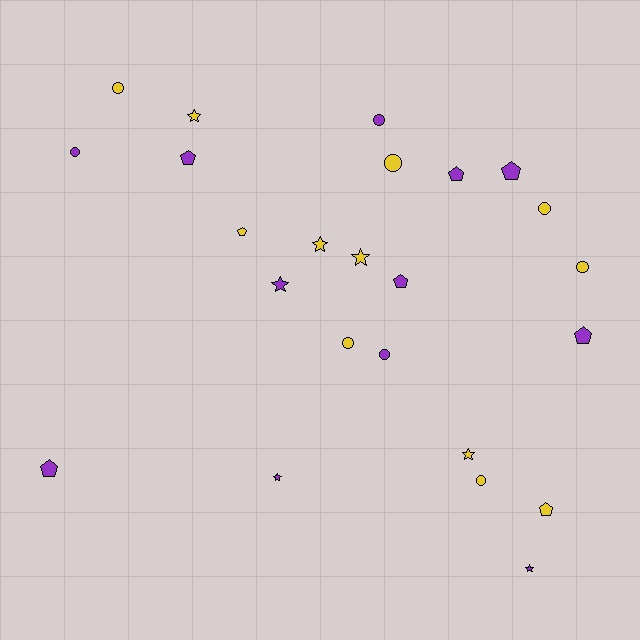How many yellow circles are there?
There are 6 yellow circles.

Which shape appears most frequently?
Circle, with 9 objects.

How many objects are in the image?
There are 24 objects.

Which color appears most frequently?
Yellow, with 12 objects.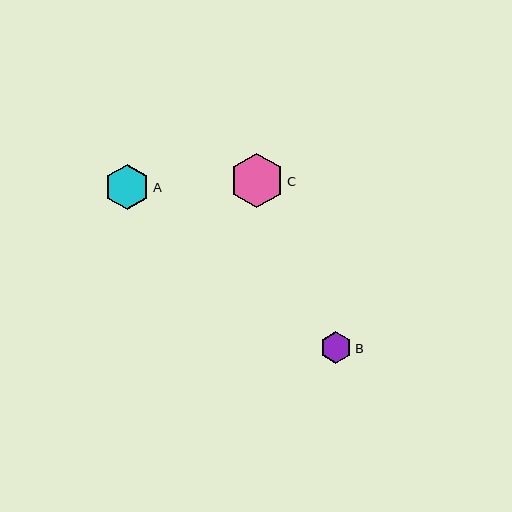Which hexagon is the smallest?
Hexagon B is the smallest with a size of approximately 32 pixels.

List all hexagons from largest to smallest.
From largest to smallest: C, A, B.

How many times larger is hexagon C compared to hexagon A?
Hexagon C is approximately 1.2 times the size of hexagon A.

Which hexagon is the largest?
Hexagon C is the largest with a size of approximately 54 pixels.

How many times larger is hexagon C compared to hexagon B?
Hexagon C is approximately 1.7 times the size of hexagon B.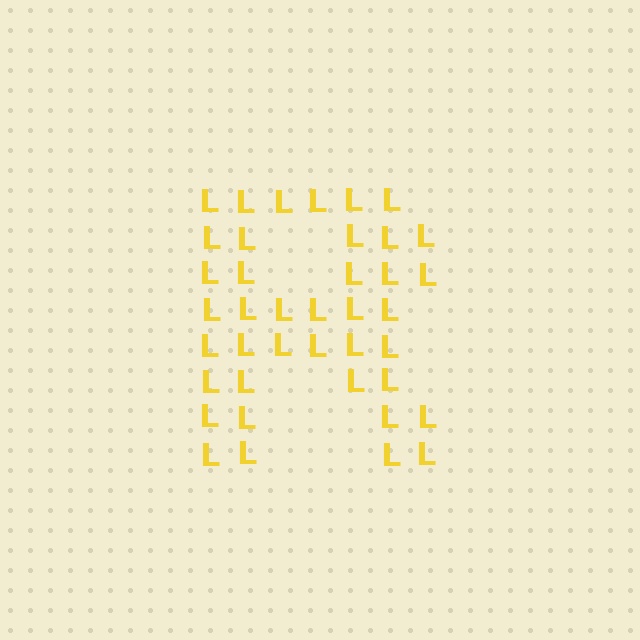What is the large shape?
The large shape is the letter R.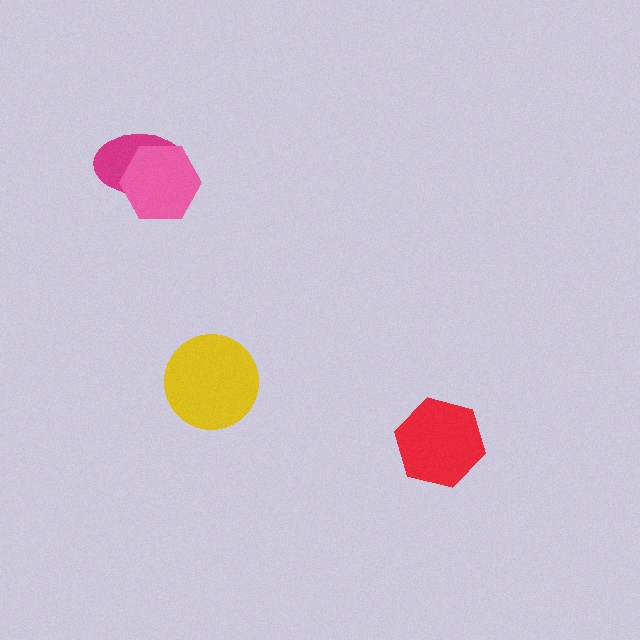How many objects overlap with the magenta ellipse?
1 object overlaps with the magenta ellipse.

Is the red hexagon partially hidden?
No, no other shape covers it.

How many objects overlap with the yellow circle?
0 objects overlap with the yellow circle.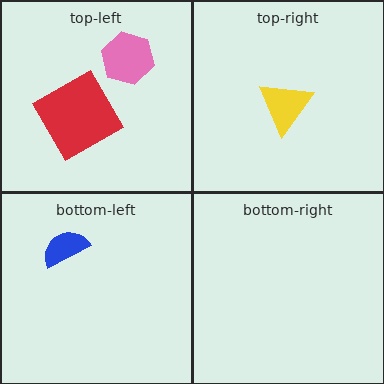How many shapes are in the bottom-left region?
1.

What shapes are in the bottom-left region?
The blue semicircle.